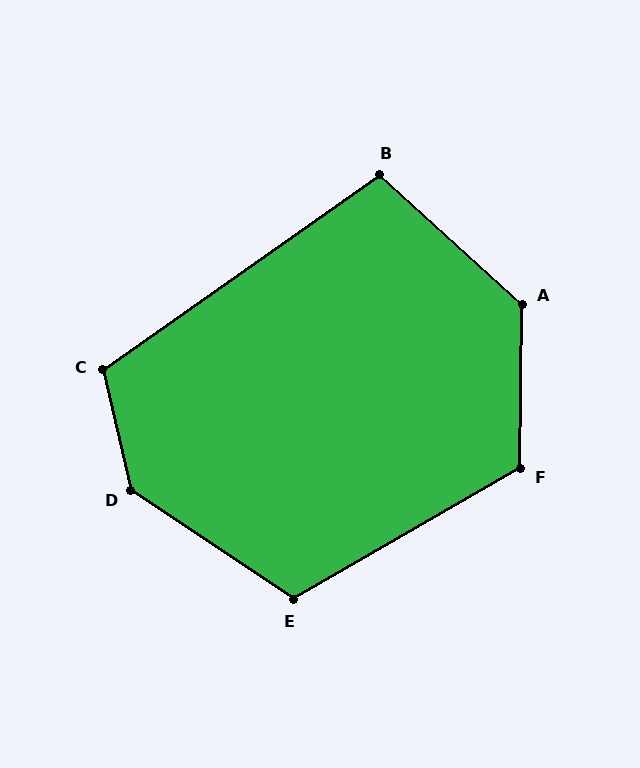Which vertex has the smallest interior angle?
B, at approximately 103 degrees.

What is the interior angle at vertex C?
Approximately 112 degrees (obtuse).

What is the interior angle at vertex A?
Approximately 131 degrees (obtuse).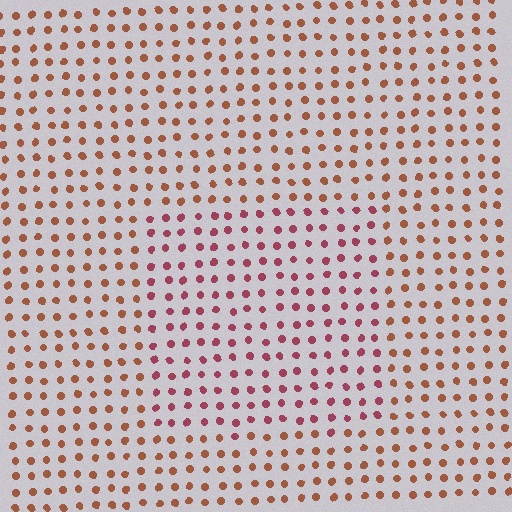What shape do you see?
I see a rectangle.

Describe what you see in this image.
The image is filled with small brown elements in a uniform arrangement. A rectangle-shaped region is visible where the elements are tinted to a slightly different hue, forming a subtle color boundary.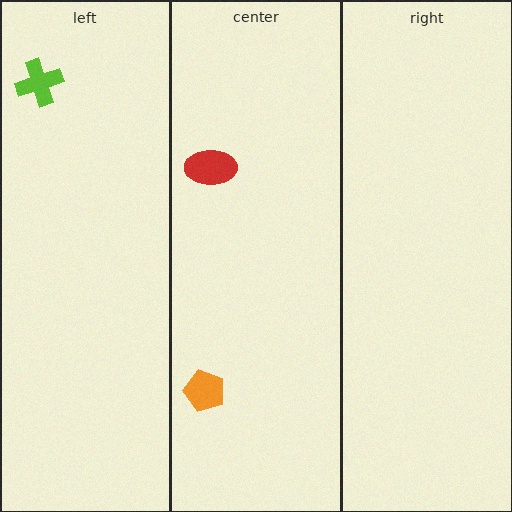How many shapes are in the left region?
1.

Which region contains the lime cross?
The left region.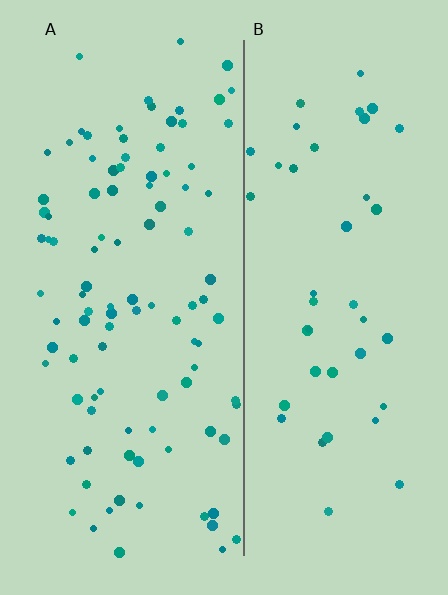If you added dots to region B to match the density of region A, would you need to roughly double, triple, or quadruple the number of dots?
Approximately double.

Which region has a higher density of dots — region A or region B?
A (the left).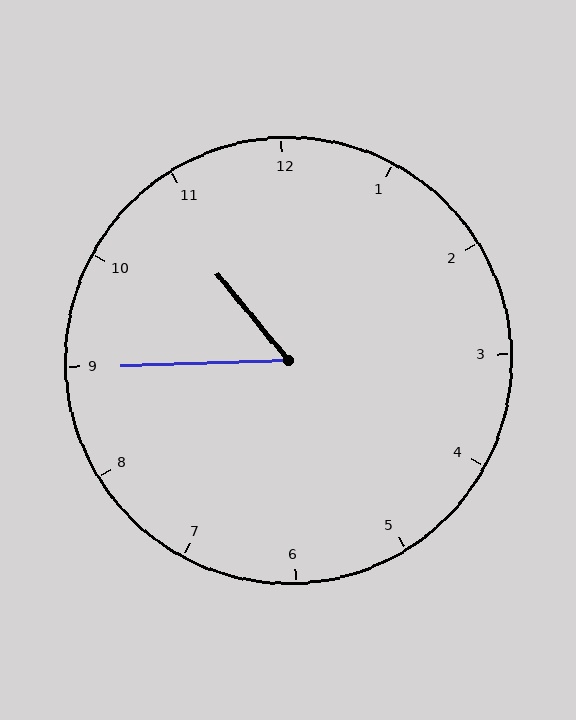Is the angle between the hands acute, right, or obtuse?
It is acute.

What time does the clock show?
10:45.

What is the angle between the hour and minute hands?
Approximately 52 degrees.